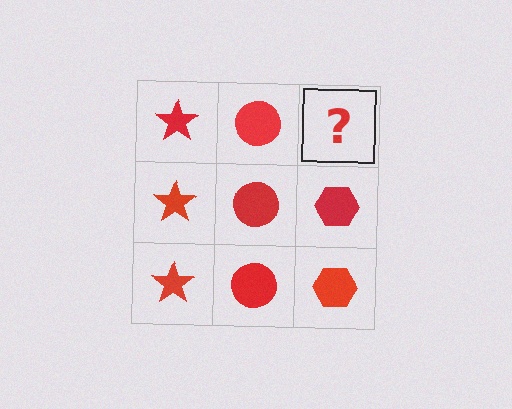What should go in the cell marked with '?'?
The missing cell should contain a red hexagon.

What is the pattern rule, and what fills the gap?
The rule is that each column has a consistent shape. The gap should be filled with a red hexagon.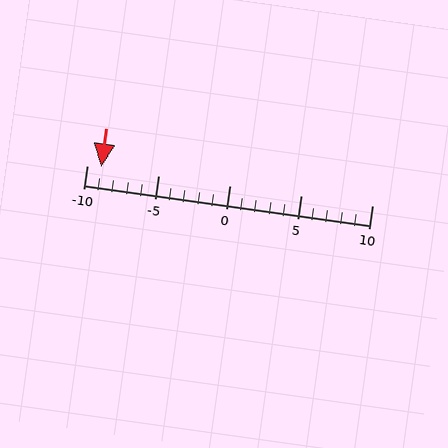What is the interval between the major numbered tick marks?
The major tick marks are spaced 5 units apart.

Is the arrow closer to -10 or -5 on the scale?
The arrow is closer to -10.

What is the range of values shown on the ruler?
The ruler shows values from -10 to 10.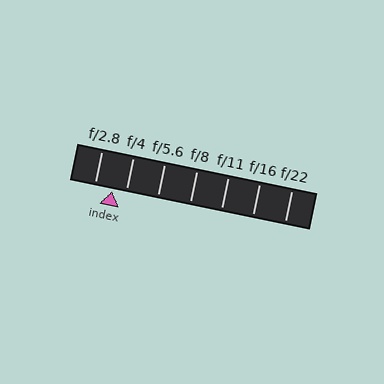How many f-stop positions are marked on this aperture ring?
There are 7 f-stop positions marked.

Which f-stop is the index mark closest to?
The index mark is closest to f/4.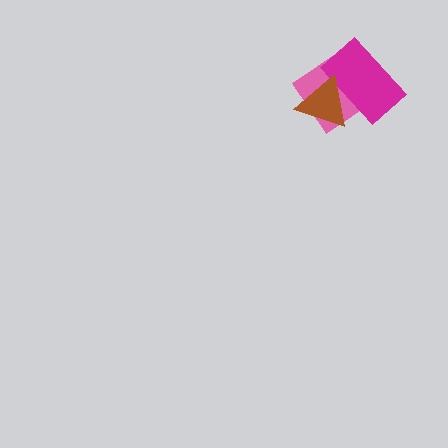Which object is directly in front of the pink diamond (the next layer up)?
The magenta rectangle is directly in front of the pink diamond.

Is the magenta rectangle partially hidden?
Yes, it is partially covered by another shape.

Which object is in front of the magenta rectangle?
The brown triangle is in front of the magenta rectangle.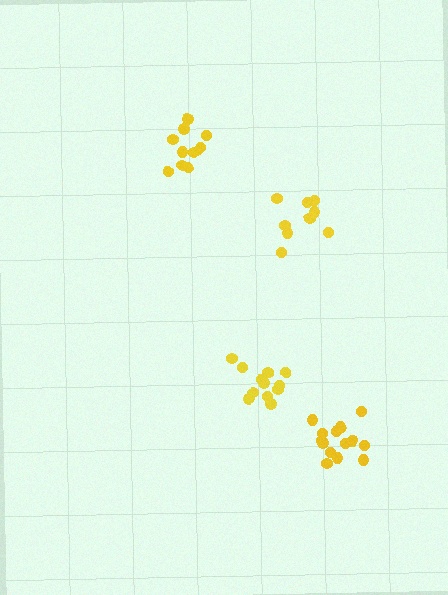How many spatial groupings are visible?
There are 4 spatial groupings.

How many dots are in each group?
Group 1: 9 dots, Group 2: 12 dots, Group 3: 14 dots, Group 4: 11 dots (46 total).